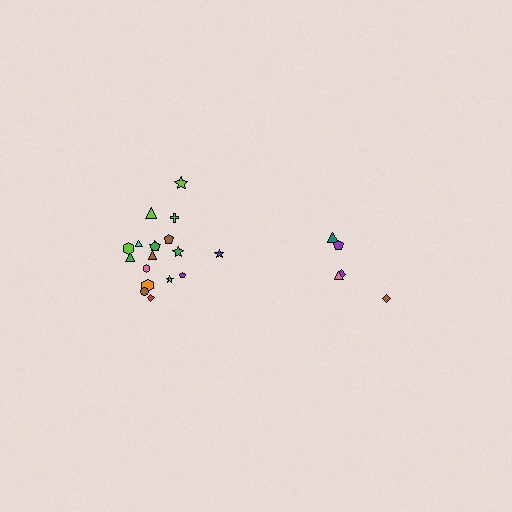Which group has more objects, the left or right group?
The left group.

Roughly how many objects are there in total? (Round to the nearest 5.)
Roughly 25 objects in total.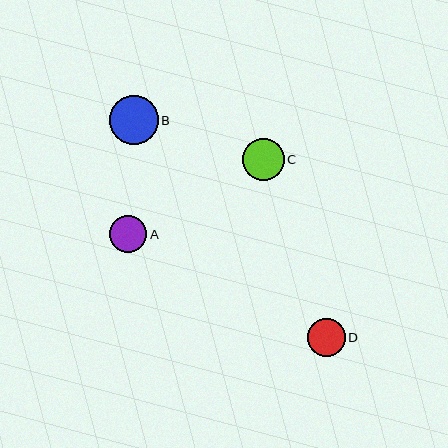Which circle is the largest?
Circle B is the largest with a size of approximately 49 pixels.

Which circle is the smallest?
Circle A is the smallest with a size of approximately 37 pixels.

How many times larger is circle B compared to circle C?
Circle B is approximately 1.2 times the size of circle C.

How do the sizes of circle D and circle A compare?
Circle D and circle A are approximately the same size.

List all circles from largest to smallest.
From largest to smallest: B, C, D, A.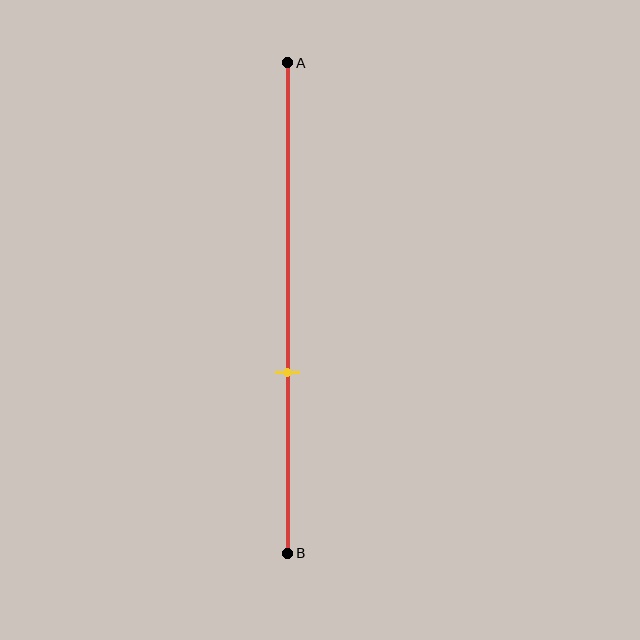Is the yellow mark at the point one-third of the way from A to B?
No, the mark is at about 65% from A, not at the 33% one-third point.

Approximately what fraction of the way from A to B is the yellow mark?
The yellow mark is approximately 65% of the way from A to B.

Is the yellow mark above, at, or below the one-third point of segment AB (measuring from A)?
The yellow mark is below the one-third point of segment AB.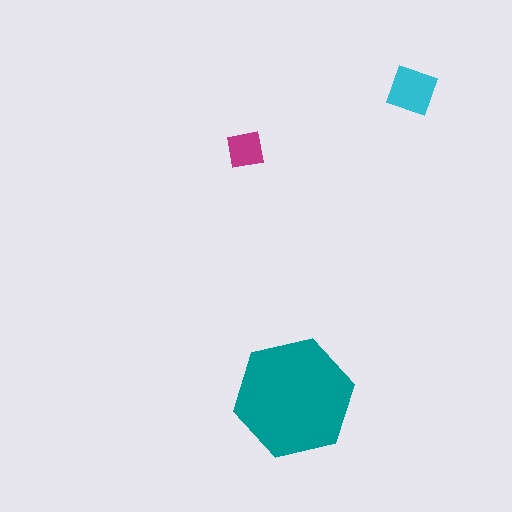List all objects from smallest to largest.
The magenta square, the cyan diamond, the teal hexagon.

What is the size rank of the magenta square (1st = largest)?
3rd.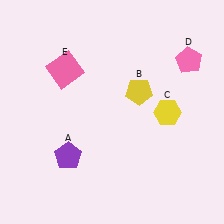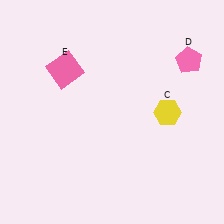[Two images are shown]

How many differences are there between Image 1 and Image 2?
There are 2 differences between the two images.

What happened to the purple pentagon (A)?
The purple pentagon (A) was removed in Image 2. It was in the bottom-left area of Image 1.